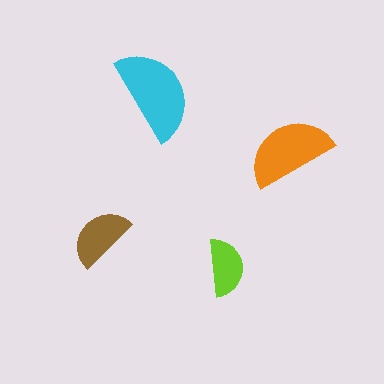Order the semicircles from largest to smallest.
the cyan one, the orange one, the brown one, the lime one.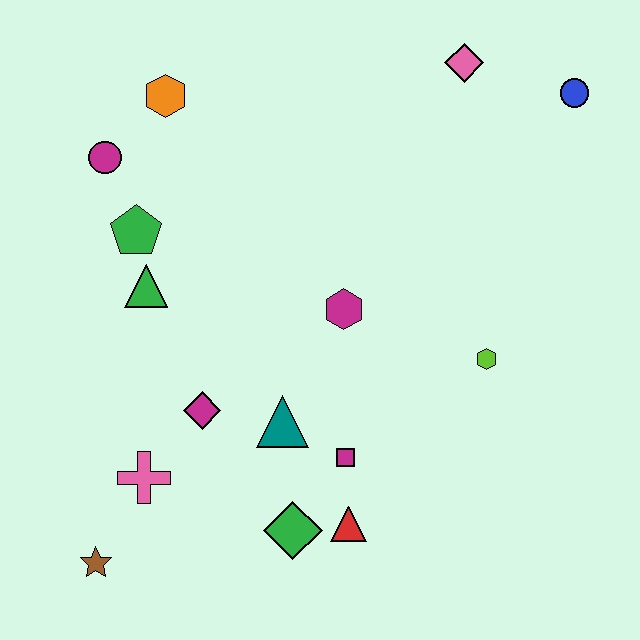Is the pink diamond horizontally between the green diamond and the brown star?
No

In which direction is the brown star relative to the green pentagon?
The brown star is below the green pentagon.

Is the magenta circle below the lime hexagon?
No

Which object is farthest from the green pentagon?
The blue circle is farthest from the green pentagon.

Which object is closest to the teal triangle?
The magenta square is closest to the teal triangle.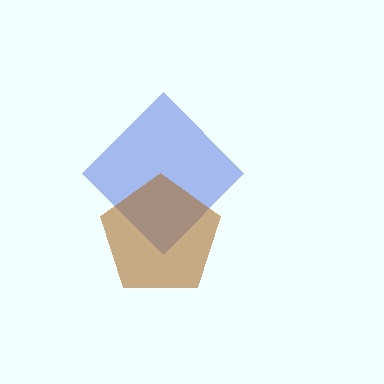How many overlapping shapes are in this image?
There are 2 overlapping shapes in the image.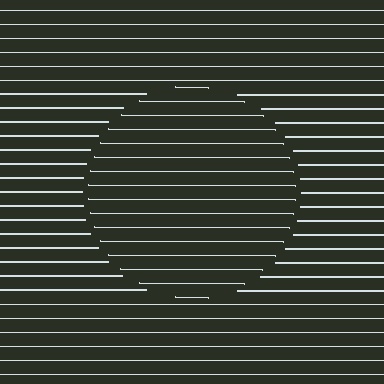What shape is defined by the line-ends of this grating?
An illusory circle. The interior of the shape contains the same grating, shifted by half a period — the contour is defined by the phase discontinuity where line-ends from the inner and outer gratings abut.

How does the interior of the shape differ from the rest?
The interior of the shape contains the same grating, shifted by half a period — the contour is defined by the phase discontinuity where line-ends from the inner and outer gratings abut.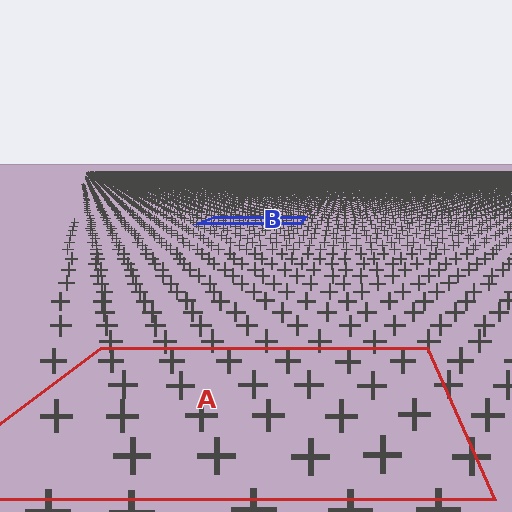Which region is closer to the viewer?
Region A is closer. The texture elements there are larger and more spread out.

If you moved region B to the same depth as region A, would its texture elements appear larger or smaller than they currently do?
They would appear larger. At a closer depth, the same texture elements are projected at a bigger on-screen size.